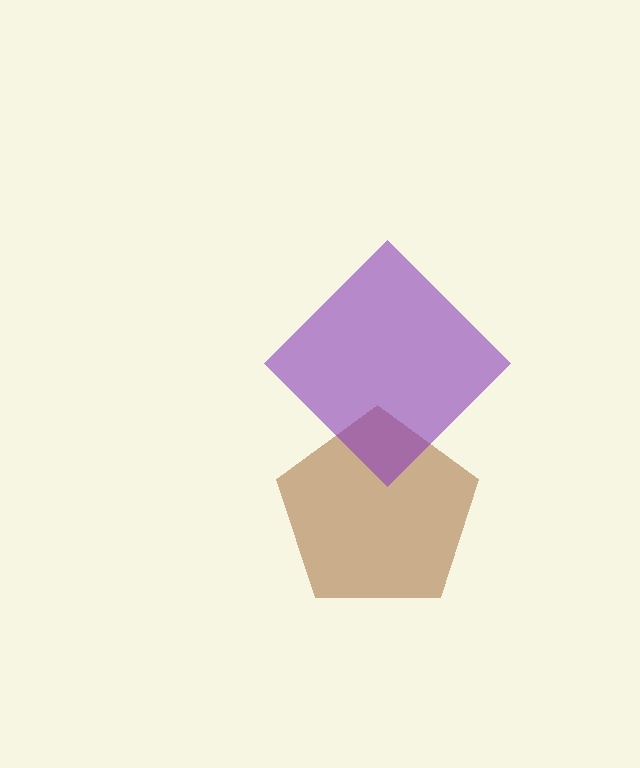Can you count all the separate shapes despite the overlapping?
Yes, there are 2 separate shapes.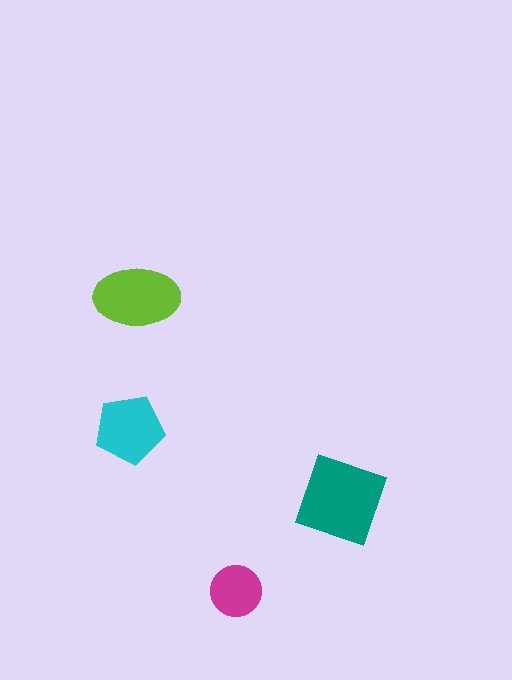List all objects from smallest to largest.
The magenta circle, the cyan pentagon, the lime ellipse, the teal diamond.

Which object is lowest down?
The magenta circle is bottommost.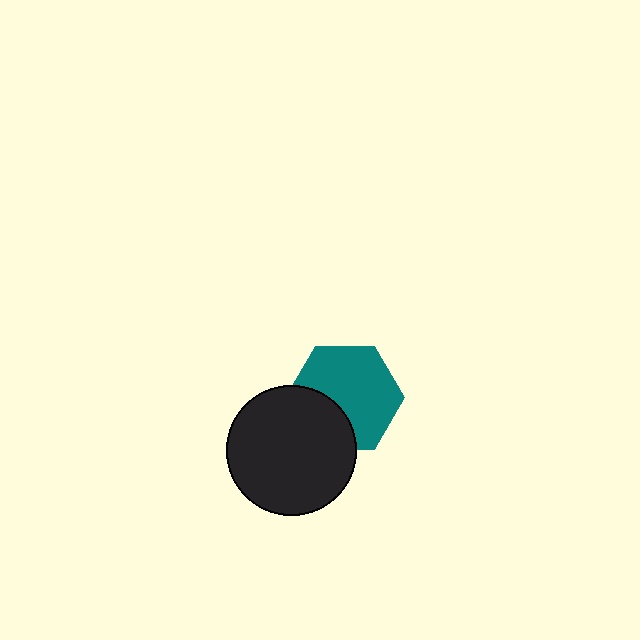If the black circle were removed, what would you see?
You would see the complete teal hexagon.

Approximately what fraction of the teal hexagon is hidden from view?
Roughly 31% of the teal hexagon is hidden behind the black circle.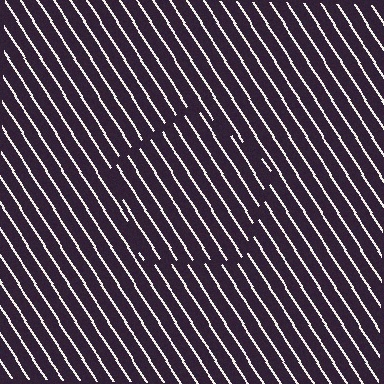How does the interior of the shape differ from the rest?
The interior of the shape contains the same grating, shifted by half a period — the contour is defined by the phase discontinuity where line-ends from the inner and outer gratings abut.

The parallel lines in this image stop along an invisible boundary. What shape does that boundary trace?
An illusory pentagon. The interior of the shape contains the same grating, shifted by half a period — the contour is defined by the phase discontinuity where line-ends from the inner and outer gratings abut.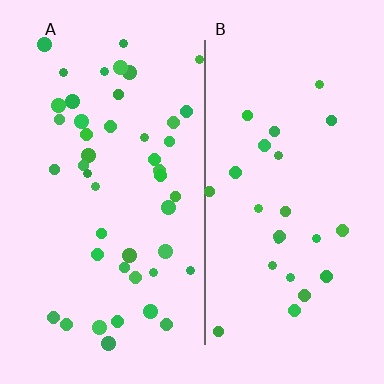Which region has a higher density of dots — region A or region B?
A (the left).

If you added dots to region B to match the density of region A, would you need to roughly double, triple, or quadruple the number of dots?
Approximately double.